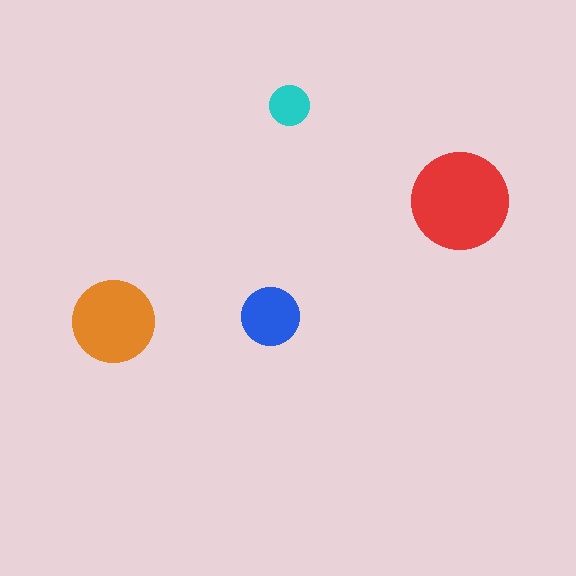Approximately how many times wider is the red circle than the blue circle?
About 1.5 times wider.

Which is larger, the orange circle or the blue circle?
The orange one.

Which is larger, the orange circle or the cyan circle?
The orange one.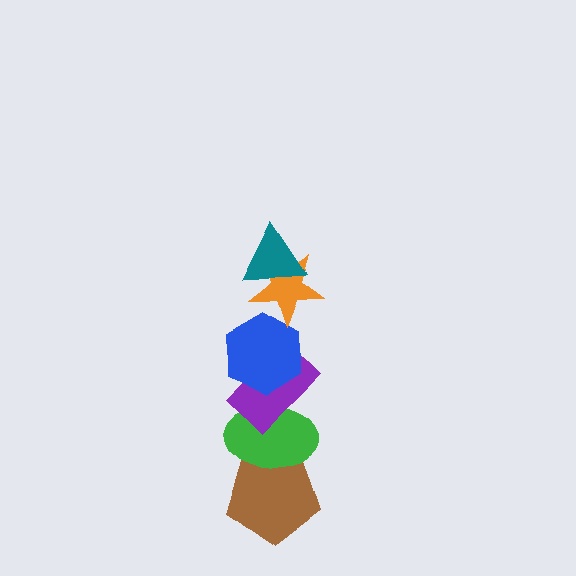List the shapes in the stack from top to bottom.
From top to bottom: the teal triangle, the orange star, the blue hexagon, the purple rectangle, the green ellipse, the brown pentagon.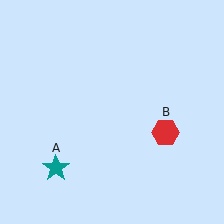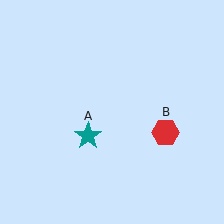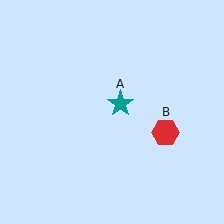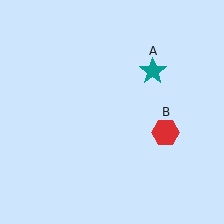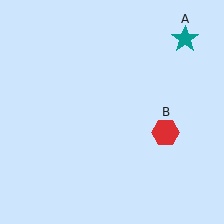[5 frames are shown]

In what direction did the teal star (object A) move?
The teal star (object A) moved up and to the right.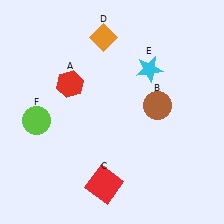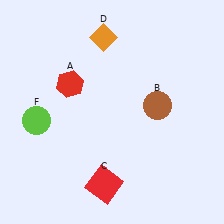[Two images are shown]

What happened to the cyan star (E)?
The cyan star (E) was removed in Image 2. It was in the top-right area of Image 1.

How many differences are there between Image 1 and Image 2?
There is 1 difference between the two images.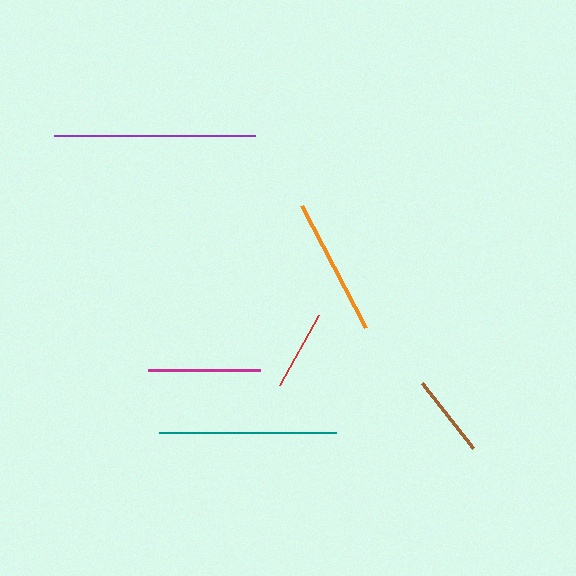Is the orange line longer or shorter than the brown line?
The orange line is longer than the brown line.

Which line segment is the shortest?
The red line is the shortest at approximately 80 pixels.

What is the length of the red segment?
The red segment is approximately 80 pixels long.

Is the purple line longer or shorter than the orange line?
The purple line is longer than the orange line.